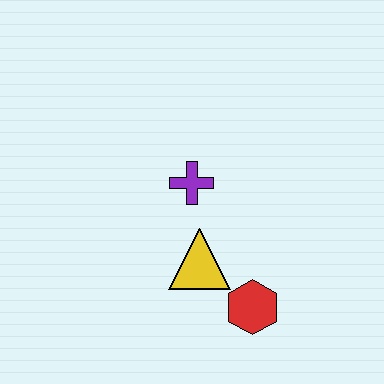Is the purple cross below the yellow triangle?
No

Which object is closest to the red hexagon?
The yellow triangle is closest to the red hexagon.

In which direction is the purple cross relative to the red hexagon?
The purple cross is above the red hexagon.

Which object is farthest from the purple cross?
The red hexagon is farthest from the purple cross.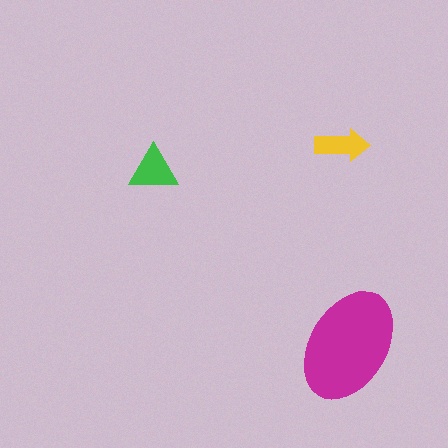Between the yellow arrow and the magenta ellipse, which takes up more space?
The magenta ellipse.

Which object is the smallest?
The yellow arrow.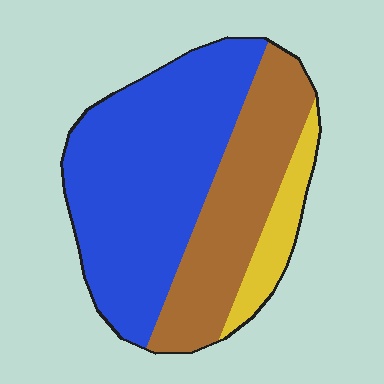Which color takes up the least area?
Yellow, at roughly 10%.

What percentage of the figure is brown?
Brown covers 33% of the figure.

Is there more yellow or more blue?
Blue.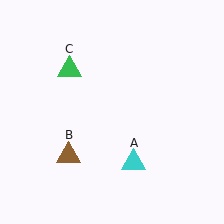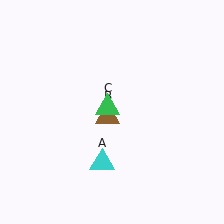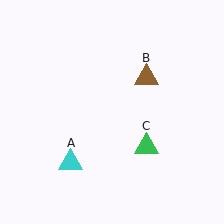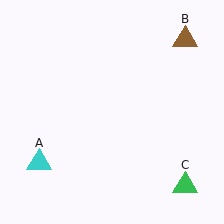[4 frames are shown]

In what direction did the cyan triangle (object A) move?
The cyan triangle (object A) moved left.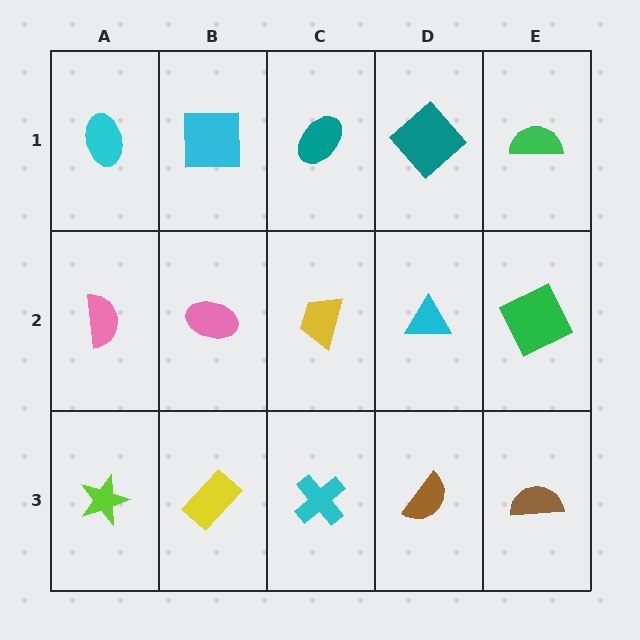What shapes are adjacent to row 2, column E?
A green semicircle (row 1, column E), a brown semicircle (row 3, column E), a cyan triangle (row 2, column D).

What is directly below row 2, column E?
A brown semicircle.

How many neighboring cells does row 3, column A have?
2.